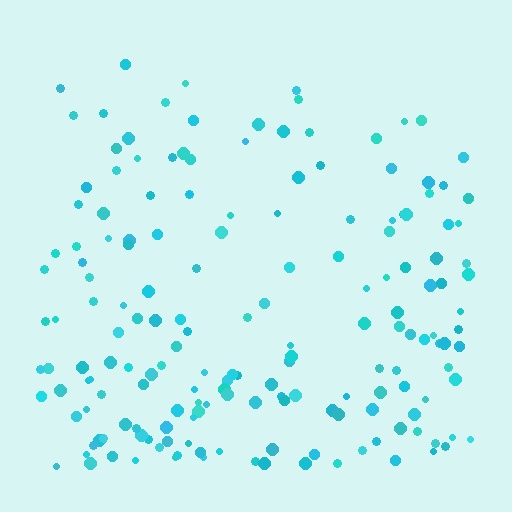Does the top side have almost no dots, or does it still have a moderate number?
Still a moderate number, just noticeably fewer than the bottom.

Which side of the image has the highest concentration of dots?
The bottom.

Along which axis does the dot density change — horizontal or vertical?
Vertical.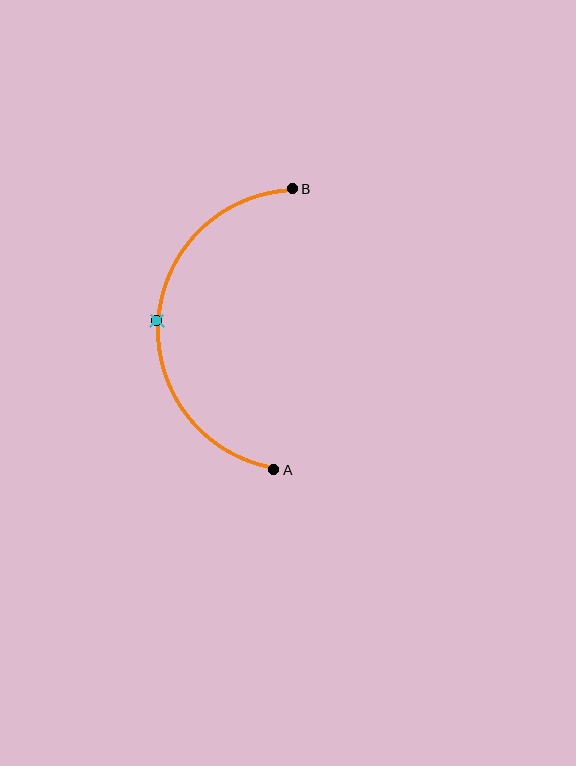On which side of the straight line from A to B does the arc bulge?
The arc bulges to the left of the straight line connecting A and B.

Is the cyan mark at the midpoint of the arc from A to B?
Yes. The cyan mark lies on the arc at equal arc-length from both A and B — it is the arc midpoint.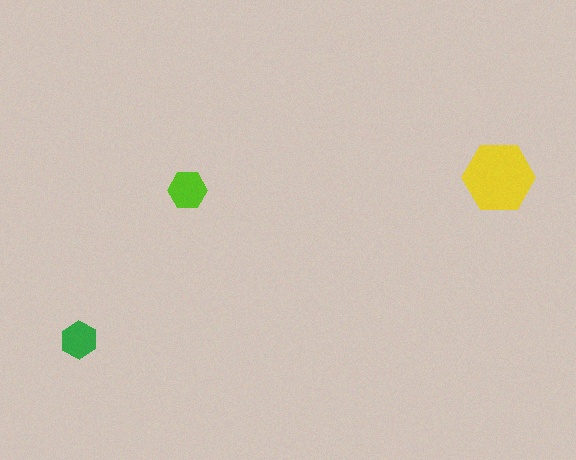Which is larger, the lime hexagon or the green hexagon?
The lime one.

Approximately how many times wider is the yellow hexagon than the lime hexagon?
About 2 times wider.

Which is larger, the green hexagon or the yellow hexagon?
The yellow one.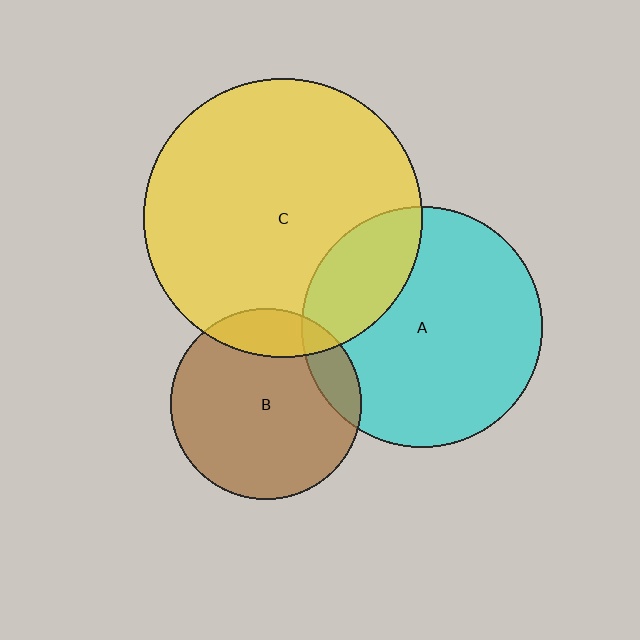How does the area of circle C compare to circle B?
Approximately 2.1 times.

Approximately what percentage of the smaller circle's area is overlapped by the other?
Approximately 25%.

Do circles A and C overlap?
Yes.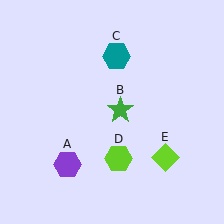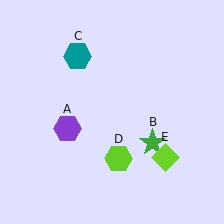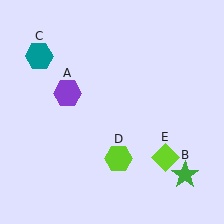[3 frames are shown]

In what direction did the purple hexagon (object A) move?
The purple hexagon (object A) moved up.